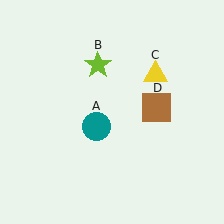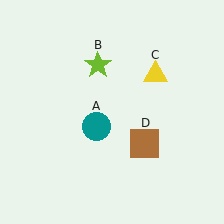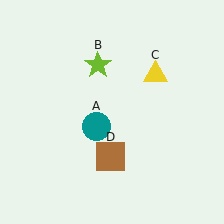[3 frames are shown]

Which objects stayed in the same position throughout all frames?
Teal circle (object A) and lime star (object B) and yellow triangle (object C) remained stationary.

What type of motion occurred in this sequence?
The brown square (object D) rotated clockwise around the center of the scene.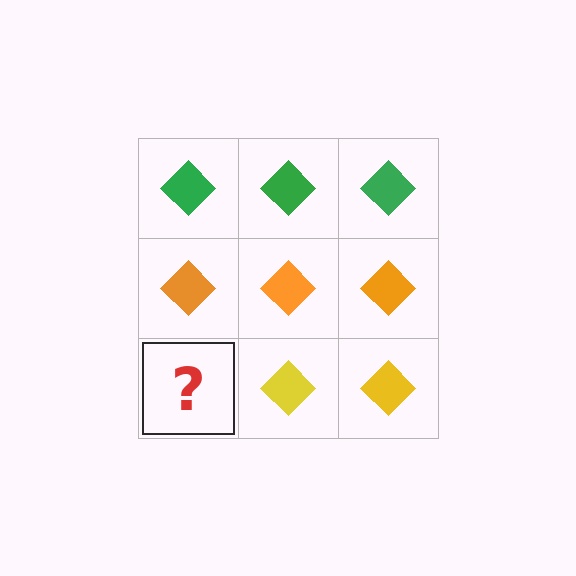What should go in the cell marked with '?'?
The missing cell should contain a yellow diamond.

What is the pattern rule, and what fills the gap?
The rule is that each row has a consistent color. The gap should be filled with a yellow diamond.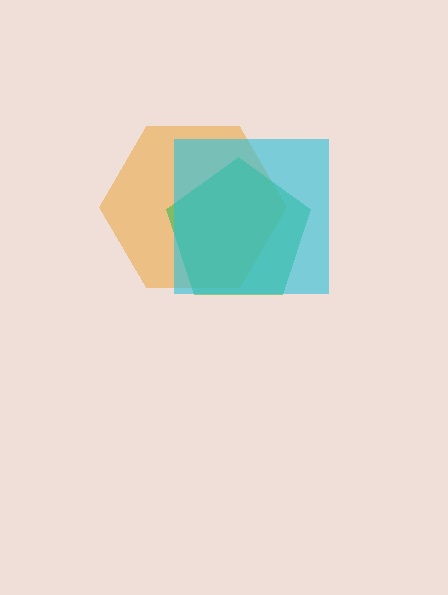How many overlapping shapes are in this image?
There are 3 overlapping shapes in the image.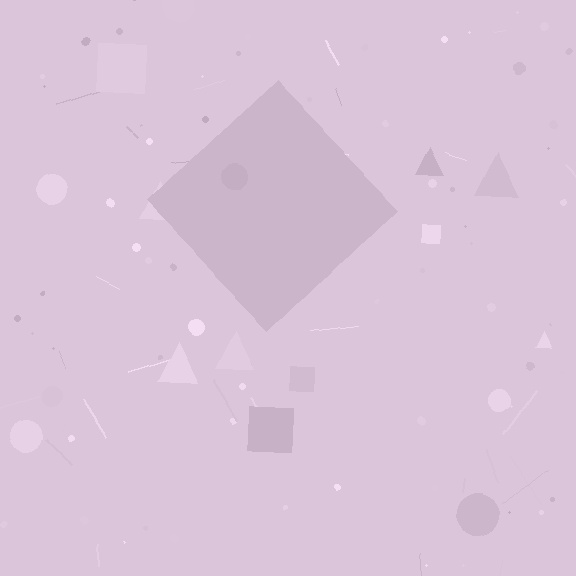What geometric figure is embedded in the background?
A diamond is embedded in the background.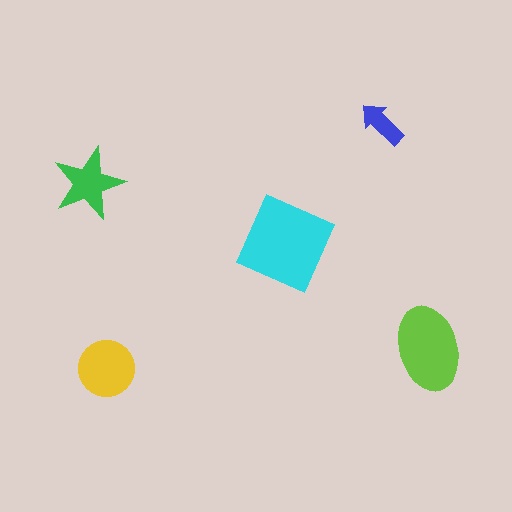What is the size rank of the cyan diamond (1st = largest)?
1st.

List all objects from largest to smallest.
The cyan diamond, the lime ellipse, the yellow circle, the green star, the blue arrow.